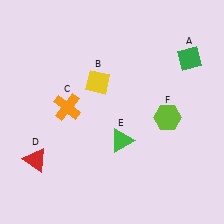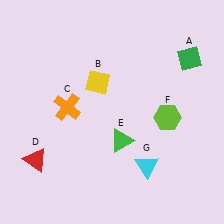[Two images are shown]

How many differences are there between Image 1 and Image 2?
There is 1 difference between the two images.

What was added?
A cyan triangle (G) was added in Image 2.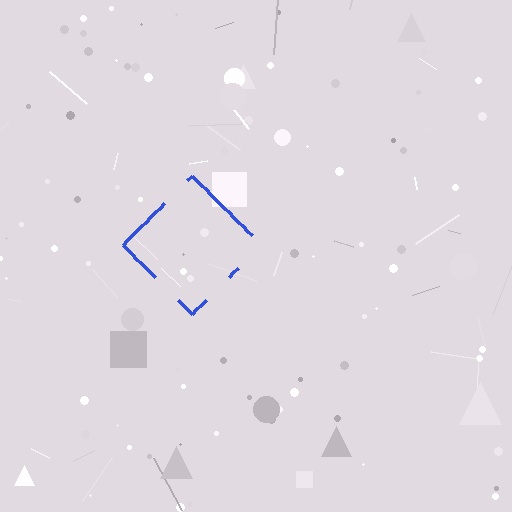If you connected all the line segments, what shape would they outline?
They would outline a diamond.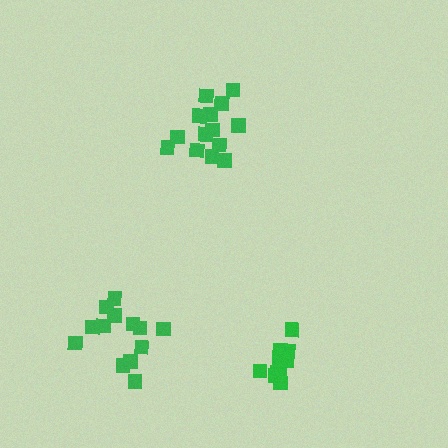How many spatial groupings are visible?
There are 3 spatial groupings.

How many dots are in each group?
Group 1: 11 dots, Group 2: 13 dots, Group 3: 15 dots (39 total).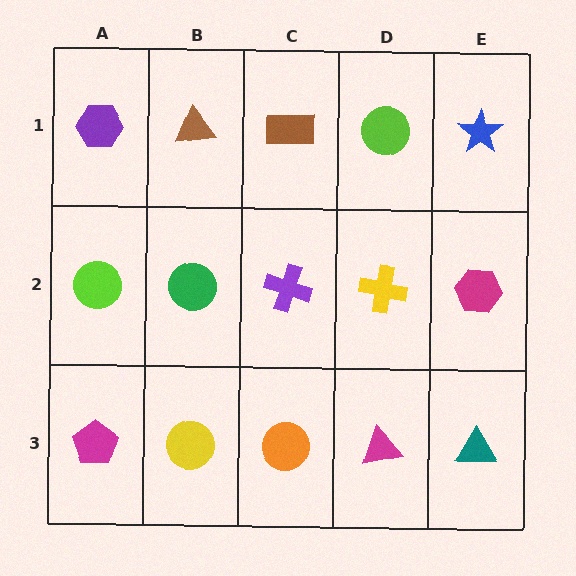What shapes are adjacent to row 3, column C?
A purple cross (row 2, column C), a yellow circle (row 3, column B), a magenta triangle (row 3, column D).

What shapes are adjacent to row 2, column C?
A brown rectangle (row 1, column C), an orange circle (row 3, column C), a green circle (row 2, column B), a yellow cross (row 2, column D).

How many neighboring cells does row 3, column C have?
3.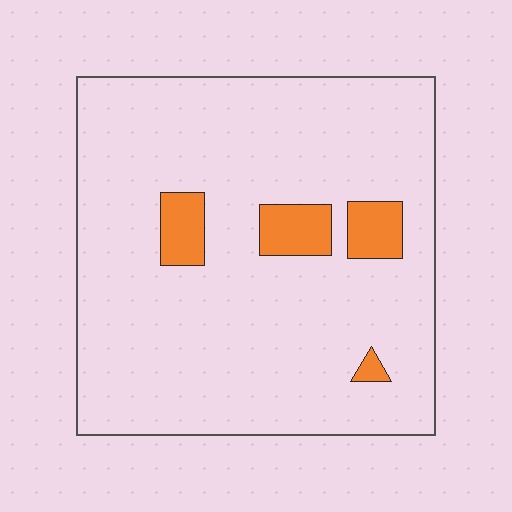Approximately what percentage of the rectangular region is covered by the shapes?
Approximately 10%.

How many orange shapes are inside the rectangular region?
4.